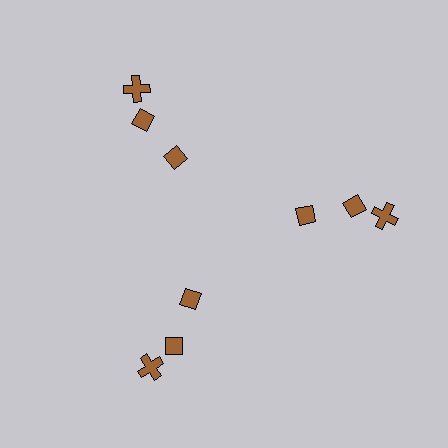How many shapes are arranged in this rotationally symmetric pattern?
There are 9 shapes, arranged in 3 groups of 3.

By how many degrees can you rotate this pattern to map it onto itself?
The pattern maps onto itself every 120 degrees of rotation.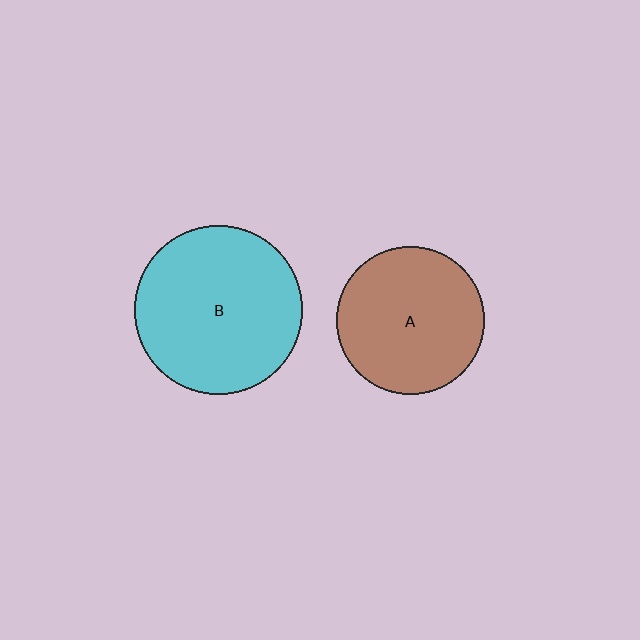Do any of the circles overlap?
No, none of the circles overlap.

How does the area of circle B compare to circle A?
Approximately 1.3 times.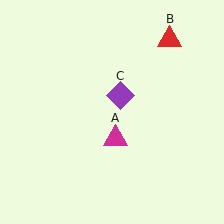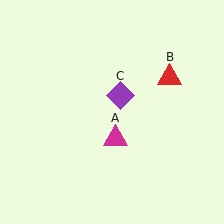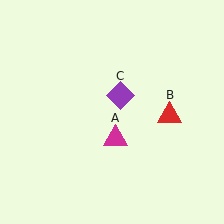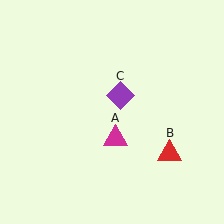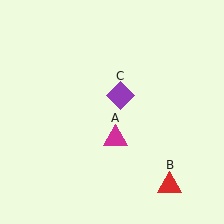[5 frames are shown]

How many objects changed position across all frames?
1 object changed position: red triangle (object B).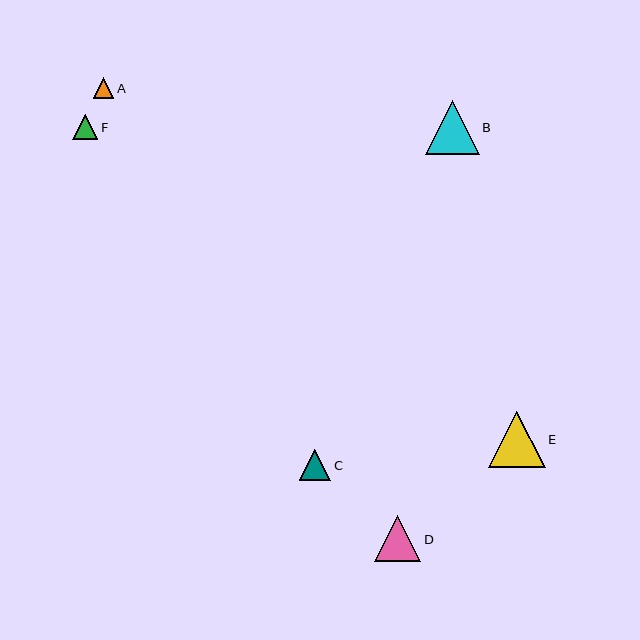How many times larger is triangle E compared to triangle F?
Triangle E is approximately 2.2 times the size of triangle F.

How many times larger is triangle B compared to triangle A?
Triangle B is approximately 2.6 times the size of triangle A.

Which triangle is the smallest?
Triangle A is the smallest with a size of approximately 21 pixels.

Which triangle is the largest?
Triangle E is the largest with a size of approximately 57 pixels.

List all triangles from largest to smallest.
From largest to smallest: E, B, D, C, F, A.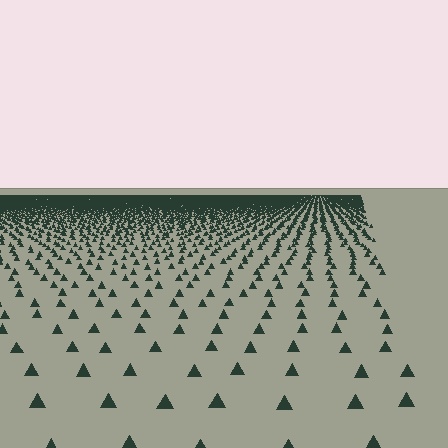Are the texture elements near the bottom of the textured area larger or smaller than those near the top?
Larger. Near the bottom, elements are closer to the viewer and appear at a bigger on-screen size.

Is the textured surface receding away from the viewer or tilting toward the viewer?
The surface is receding away from the viewer. Texture elements get smaller and denser toward the top.